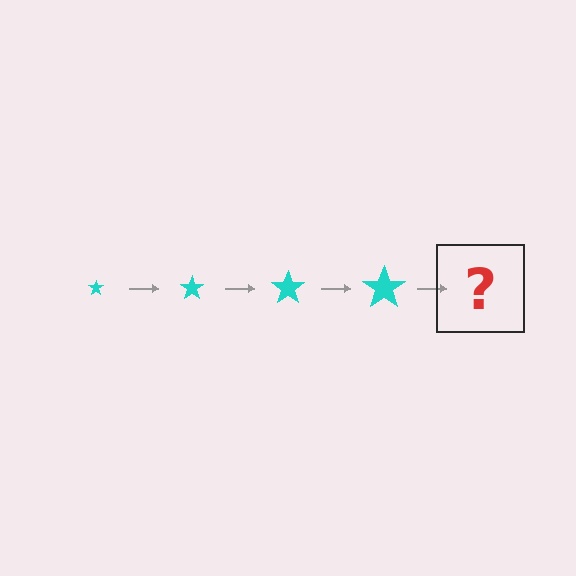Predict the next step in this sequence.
The next step is a cyan star, larger than the previous one.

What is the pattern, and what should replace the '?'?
The pattern is that the star gets progressively larger each step. The '?' should be a cyan star, larger than the previous one.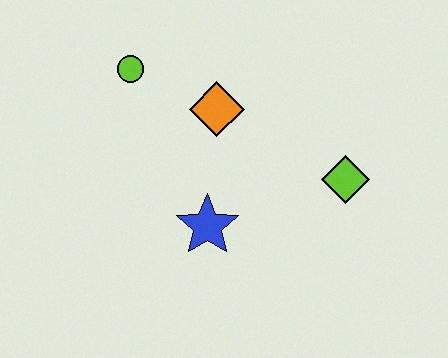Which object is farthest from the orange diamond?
The lime diamond is farthest from the orange diamond.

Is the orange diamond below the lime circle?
Yes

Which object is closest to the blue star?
The orange diamond is closest to the blue star.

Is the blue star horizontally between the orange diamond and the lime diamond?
No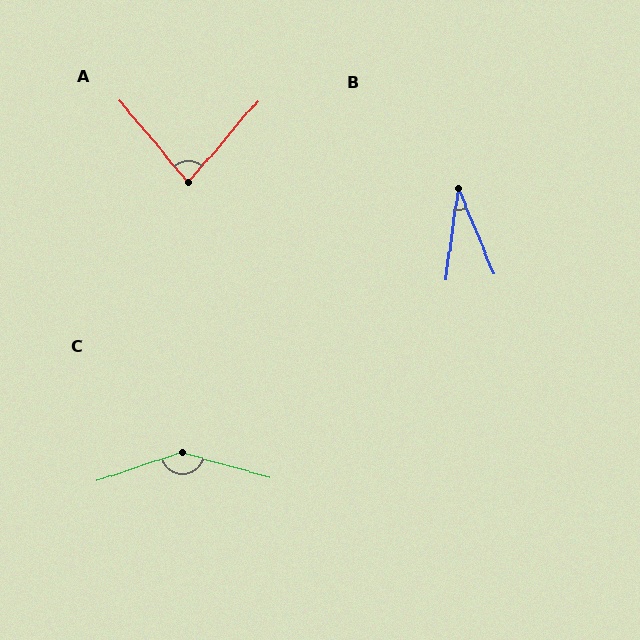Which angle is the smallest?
B, at approximately 31 degrees.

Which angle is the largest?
C, at approximately 146 degrees.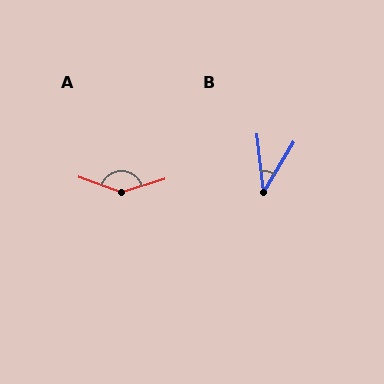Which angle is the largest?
A, at approximately 142 degrees.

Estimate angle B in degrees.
Approximately 38 degrees.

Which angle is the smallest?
B, at approximately 38 degrees.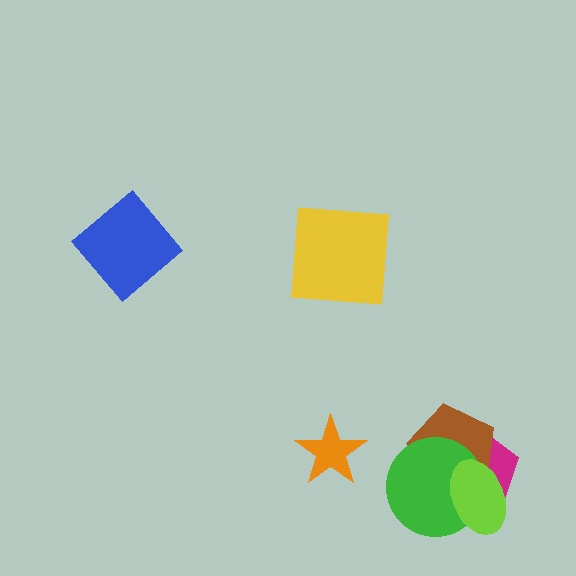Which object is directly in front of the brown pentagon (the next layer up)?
The green circle is directly in front of the brown pentagon.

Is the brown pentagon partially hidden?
Yes, it is partially covered by another shape.